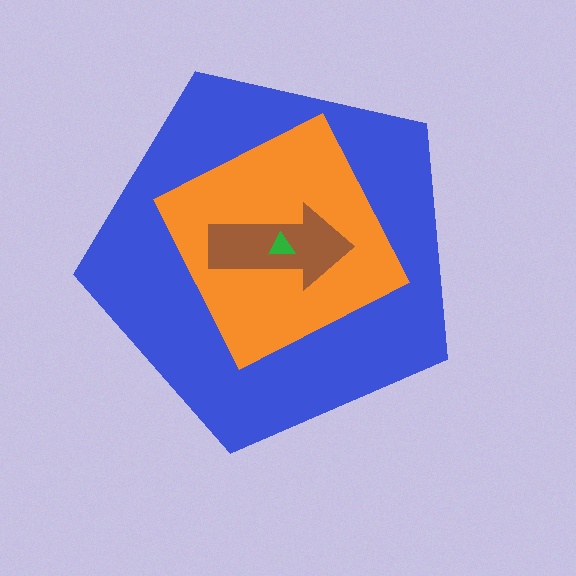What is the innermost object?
The green triangle.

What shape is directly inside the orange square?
The brown arrow.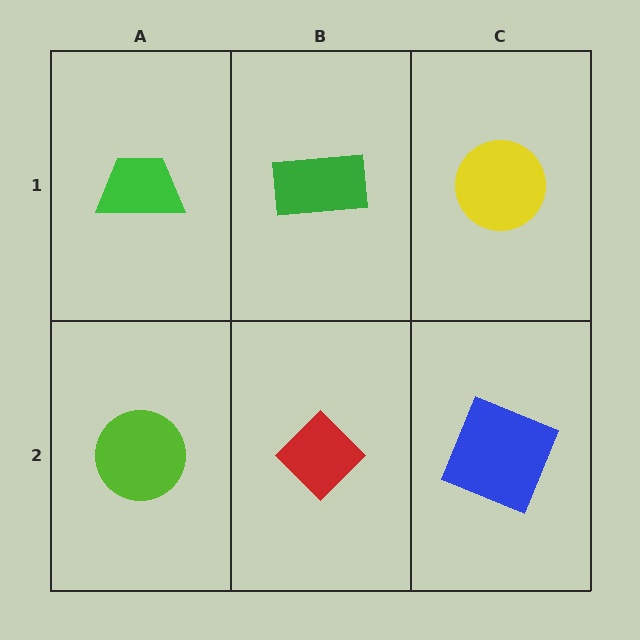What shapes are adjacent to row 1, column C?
A blue square (row 2, column C), a green rectangle (row 1, column B).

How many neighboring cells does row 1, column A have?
2.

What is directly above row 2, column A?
A green trapezoid.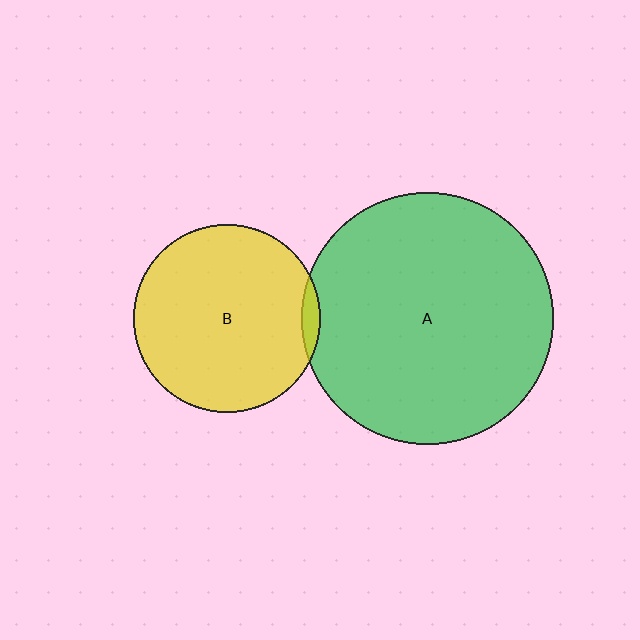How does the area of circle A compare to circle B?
Approximately 1.8 times.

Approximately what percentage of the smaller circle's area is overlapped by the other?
Approximately 5%.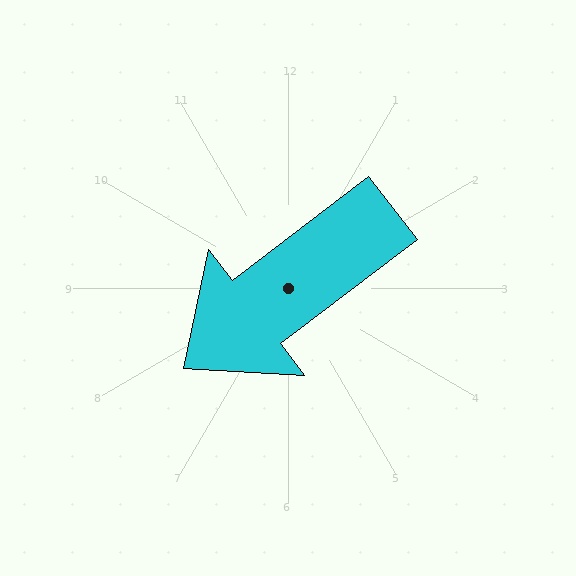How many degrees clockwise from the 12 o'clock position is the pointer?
Approximately 233 degrees.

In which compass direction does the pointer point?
Southwest.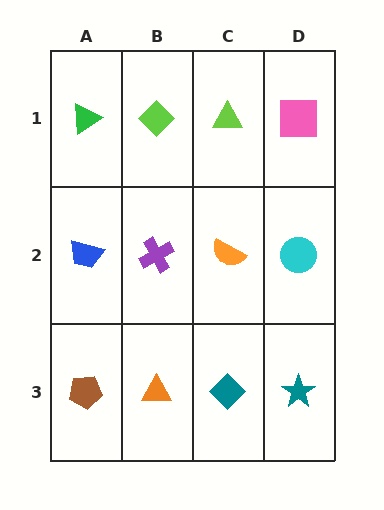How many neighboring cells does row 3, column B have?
3.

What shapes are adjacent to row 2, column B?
A lime diamond (row 1, column B), an orange triangle (row 3, column B), a blue trapezoid (row 2, column A), an orange semicircle (row 2, column C).